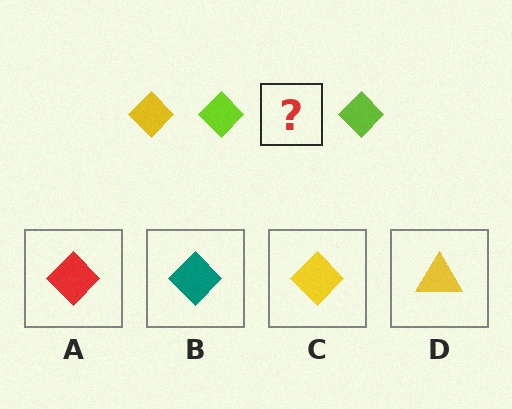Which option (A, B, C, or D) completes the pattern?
C.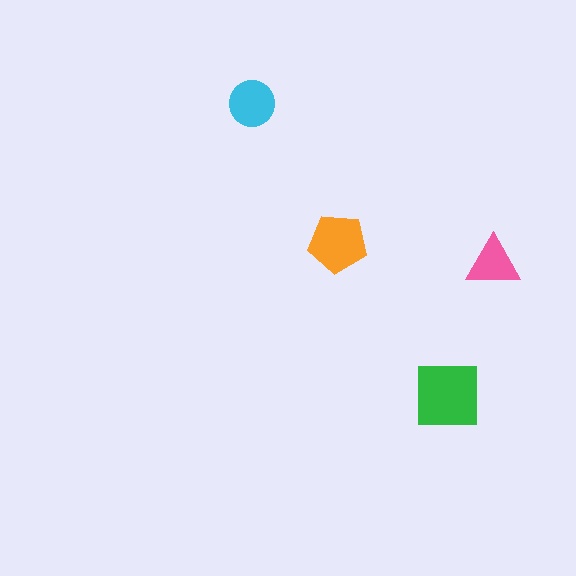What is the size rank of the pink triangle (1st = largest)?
4th.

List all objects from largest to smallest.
The green square, the orange pentagon, the cyan circle, the pink triangle.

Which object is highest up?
The cyan circle is topmost.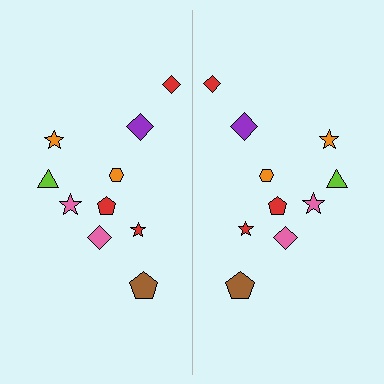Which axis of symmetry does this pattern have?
The pattern has a vertical axis of symmetry running through the center of the image.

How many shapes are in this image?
There are 20 shapes in this image.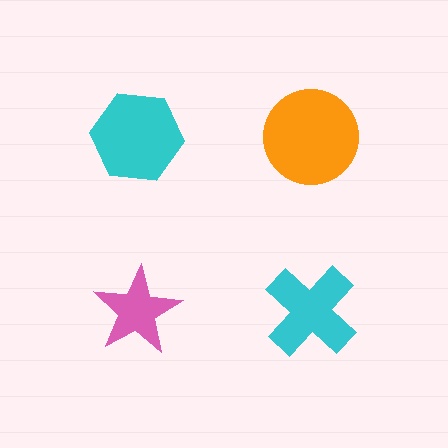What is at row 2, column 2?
A cyan cross.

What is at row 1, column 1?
A cyan hexagon.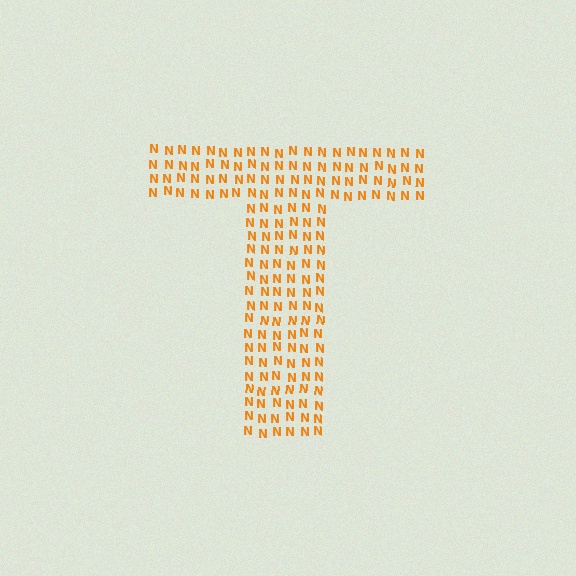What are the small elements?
The small elements are letter N's.